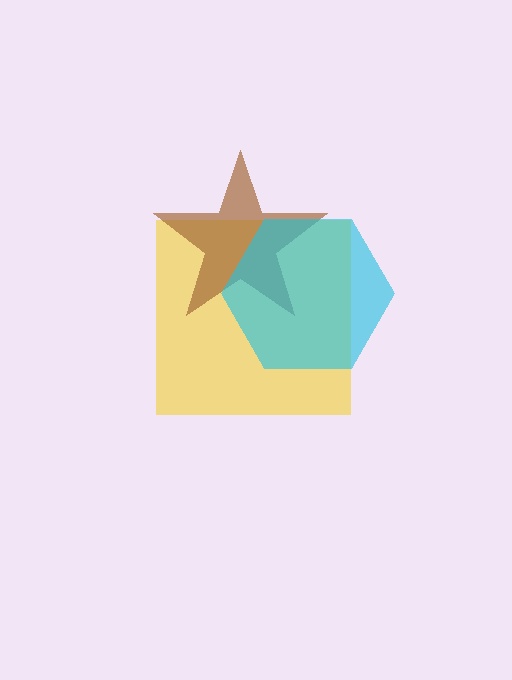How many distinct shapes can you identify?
There are 3 distinct shapes: a yellow square, a brown star, a cyan hexagon.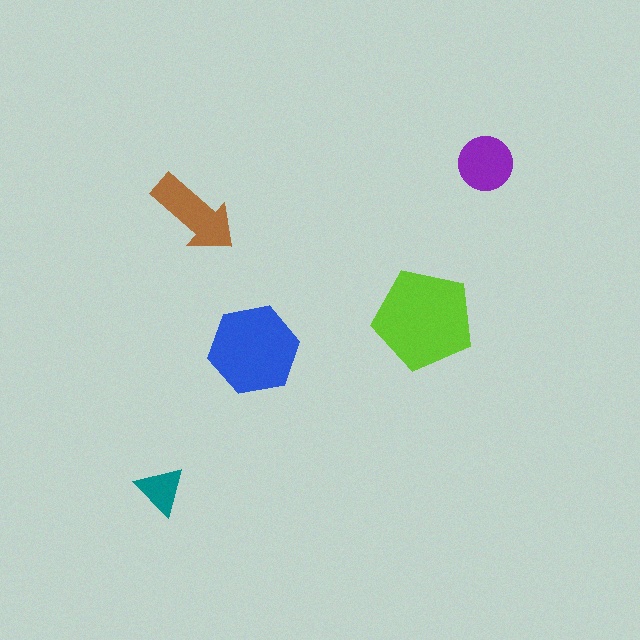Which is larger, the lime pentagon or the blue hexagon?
The lime pentagon.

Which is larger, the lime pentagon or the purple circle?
The lime pentagon.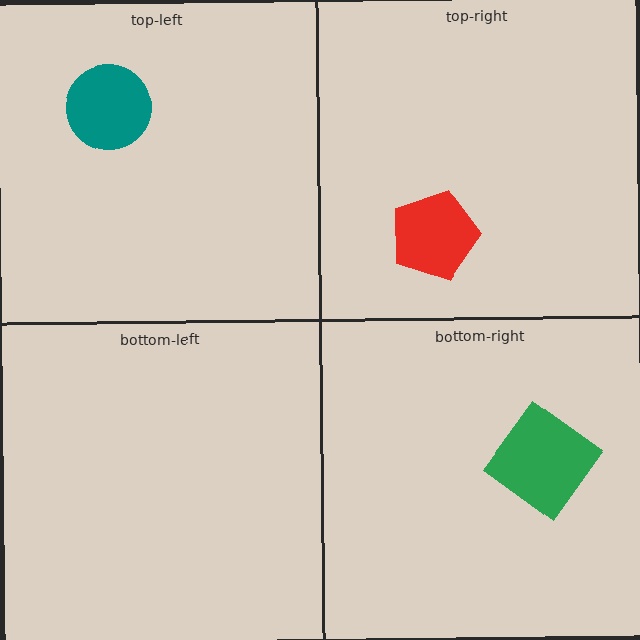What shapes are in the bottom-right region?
The green diamond.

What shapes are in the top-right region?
The red pentagon.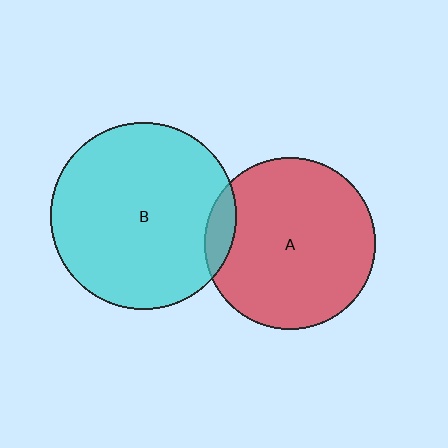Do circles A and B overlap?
Yes.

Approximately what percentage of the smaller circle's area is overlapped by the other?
Approximately 10%.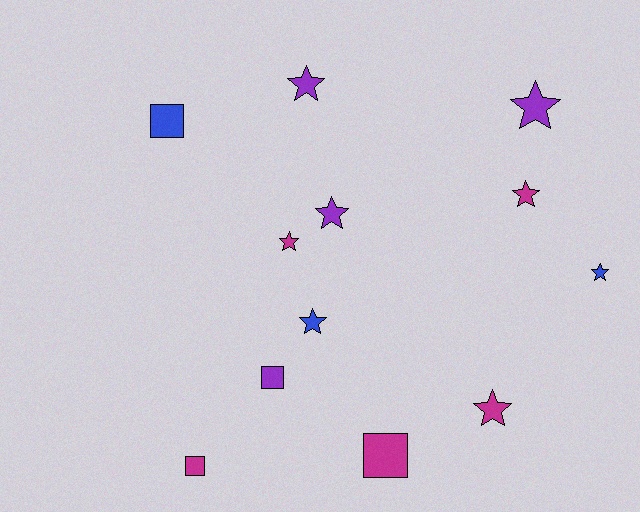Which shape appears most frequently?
Star, with 8 objects.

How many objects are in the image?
There are 12 objects.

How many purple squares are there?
There is 1 purple square.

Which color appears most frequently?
Magenta, with 5 objects.